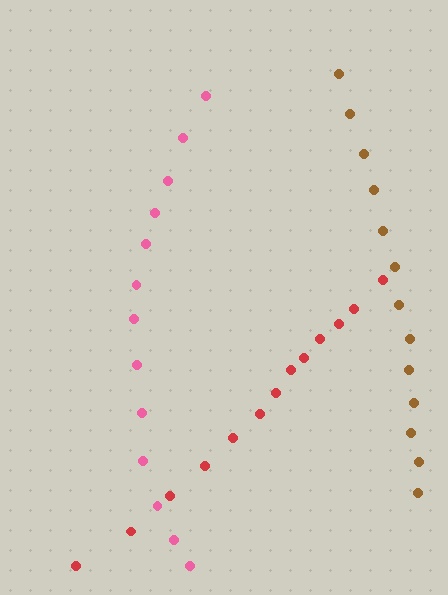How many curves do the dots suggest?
There are 3 distinct paths.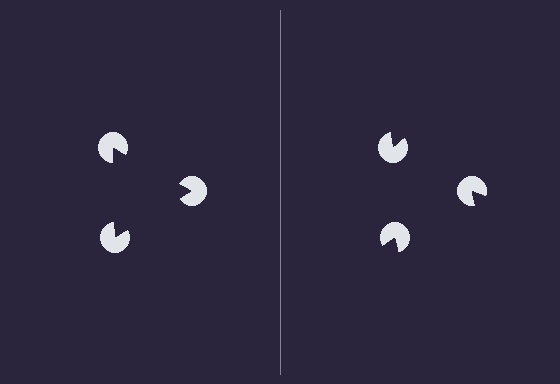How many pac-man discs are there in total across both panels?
6 — 3 on each side.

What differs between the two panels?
The pac-man discs are positioned identically on both sides; only the wedge orientations differ. On the left they align to a triangle; on the right they are misaligned.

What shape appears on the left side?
An illusory triangle.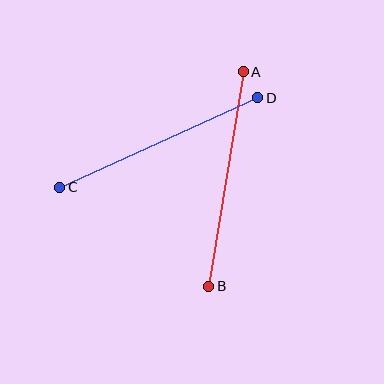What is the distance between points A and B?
The distance is approximately 217 pixels.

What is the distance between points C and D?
The distance is approximately 217 pixels.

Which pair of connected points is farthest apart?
Points A and B are farthest apart.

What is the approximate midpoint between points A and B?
The midpoint is at approximately (226, 179) pixels.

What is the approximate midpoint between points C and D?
The midpoint is at approximately (159, 142) pixels.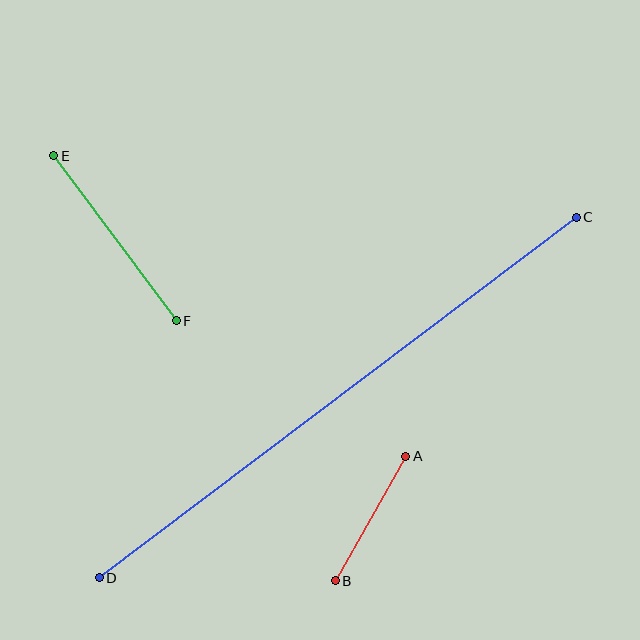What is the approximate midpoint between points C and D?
The midpoint is at approximately (338, 398) pixels.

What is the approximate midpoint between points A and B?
The midpoint is at approximately (371, 519) pixels.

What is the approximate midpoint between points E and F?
The midpoint is at approximately (115, 238) pixels.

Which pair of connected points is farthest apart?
Points C and D are farthest apart.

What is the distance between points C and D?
The distance is approximately 598 pixels.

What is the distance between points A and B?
The distance is approximately 143 pixels.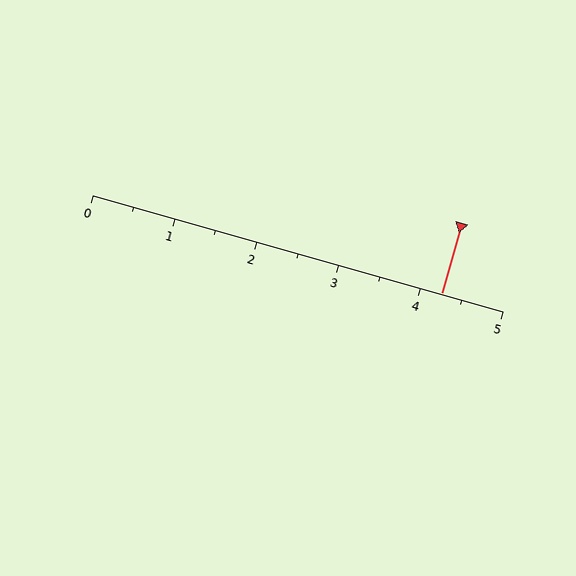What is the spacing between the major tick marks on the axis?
The major ticks are spaced 1 apart.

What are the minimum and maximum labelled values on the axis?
The axis runs from 0 to 5.